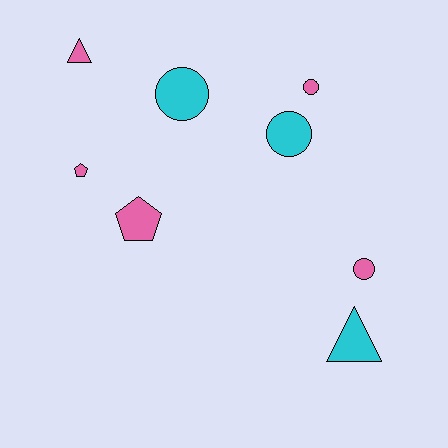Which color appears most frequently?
Pink, with 5 objects.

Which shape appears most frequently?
Circle, with 4 objects.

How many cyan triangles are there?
There is 1 cyan triangle.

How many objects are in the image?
There are 8 objects.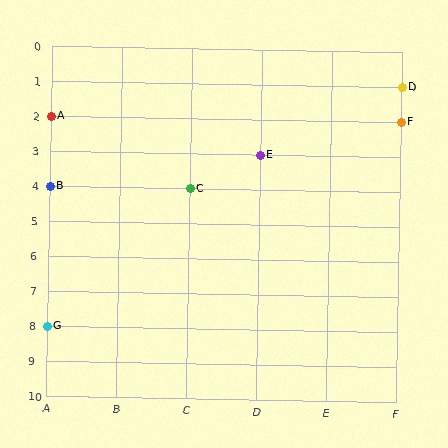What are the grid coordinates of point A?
Point A is at grid coordinates (A, 2).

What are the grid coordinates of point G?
Point G is at grid coordinates (A, 8).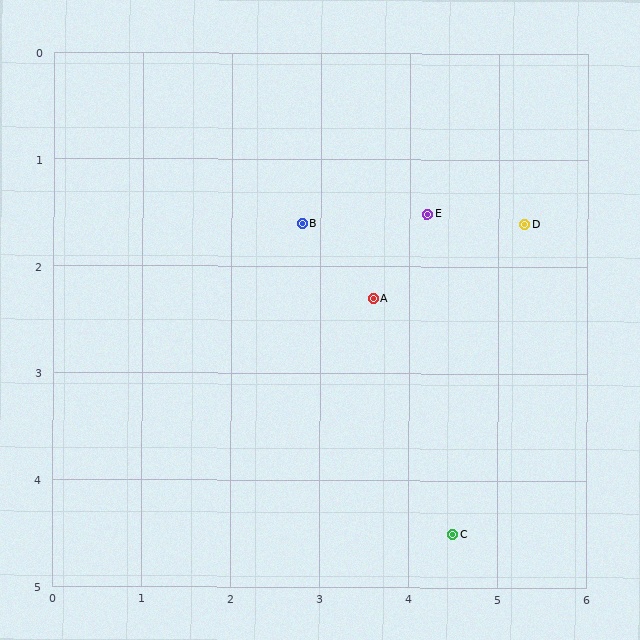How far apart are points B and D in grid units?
Points B and D are about 2.5 grid units apart.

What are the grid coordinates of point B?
Point B is at approximately (2.8, 1.6).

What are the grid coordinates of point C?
Point C is at approximately (4.5, 4.5).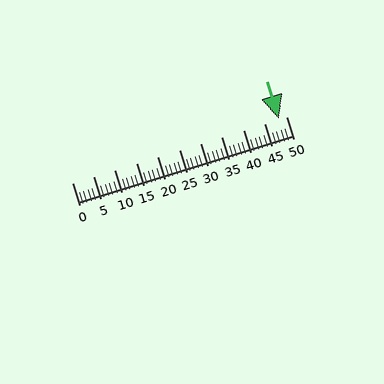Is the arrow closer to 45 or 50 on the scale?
The arrow is closer to 50.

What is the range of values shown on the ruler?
The ruler shows values from 0 to 50.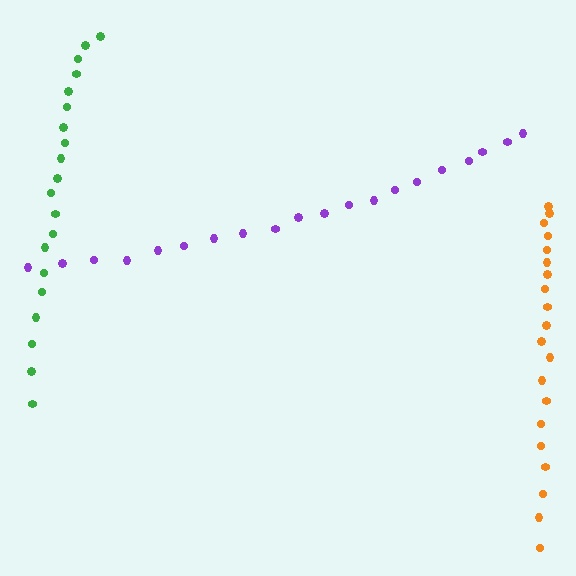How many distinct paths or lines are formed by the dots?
There are 3 distinct paths.